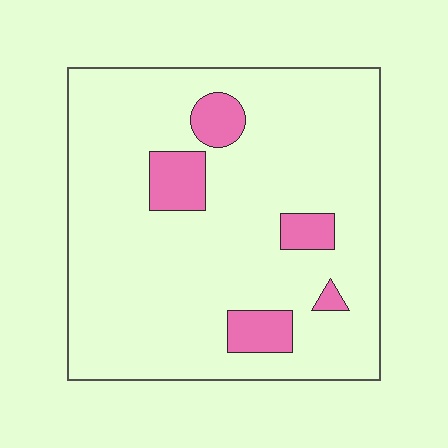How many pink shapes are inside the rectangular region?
5.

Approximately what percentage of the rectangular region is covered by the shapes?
Approximately 10%.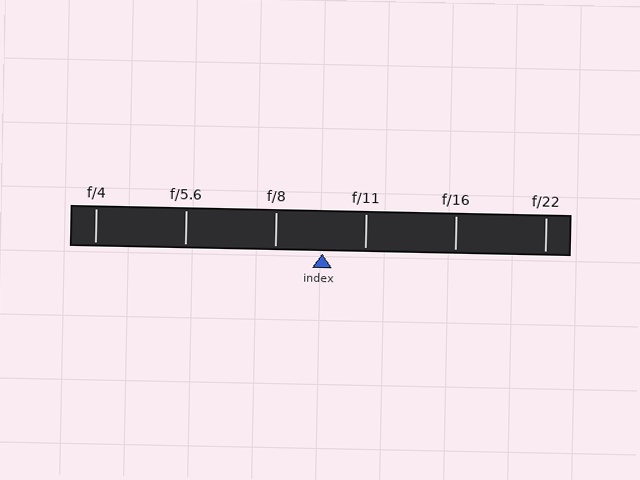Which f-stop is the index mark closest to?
The index mark is closest to f/11.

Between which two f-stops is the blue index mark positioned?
The index mark is between f/8 and f/11.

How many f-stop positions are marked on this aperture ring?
There are 6 f-stop positions marked.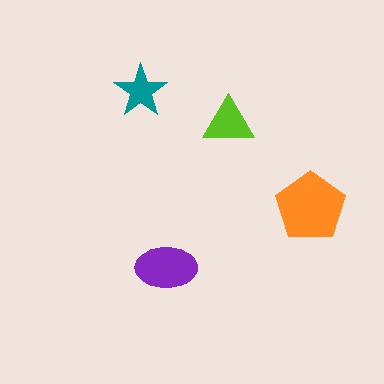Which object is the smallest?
The teal star.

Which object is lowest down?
The purple ellipse is bottommost.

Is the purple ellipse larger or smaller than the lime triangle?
Larger.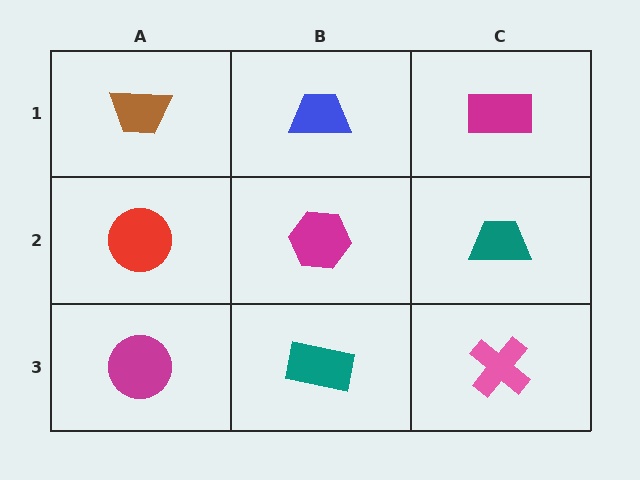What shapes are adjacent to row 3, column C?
A teal trapezoid (row 2, column C), a teal rectangle (row 3, column B).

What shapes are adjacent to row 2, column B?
A blue trapezoid (row 1, column B), a teal rectangle (row 3, column B), a red circle (row 2, column A), a teal trapezoid (row 2, column C).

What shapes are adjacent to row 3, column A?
A red circle (row 2, column A), a teal rectangle (row 3, column B).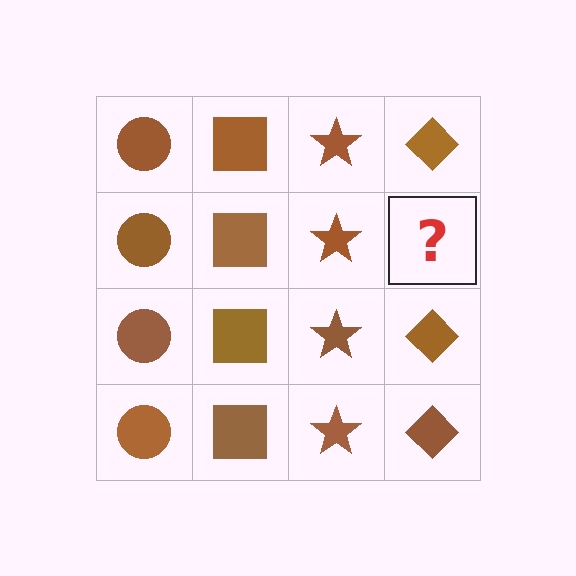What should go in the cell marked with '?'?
The missing cell should contain a brown diamond.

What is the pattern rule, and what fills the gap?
The rule is that each column has a consistent shape. The gap should be filled with a brown diamond.